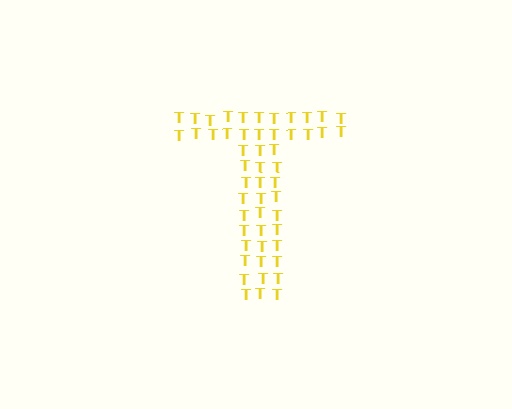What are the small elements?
The small elements are letter T's.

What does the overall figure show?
The overall figure shows the letter T.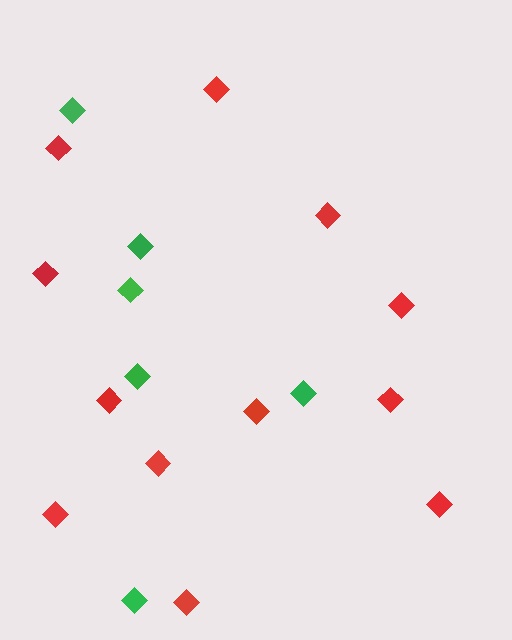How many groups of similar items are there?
There are 2 groups: one group of red diamonds (12) and one group of green diamonds (6).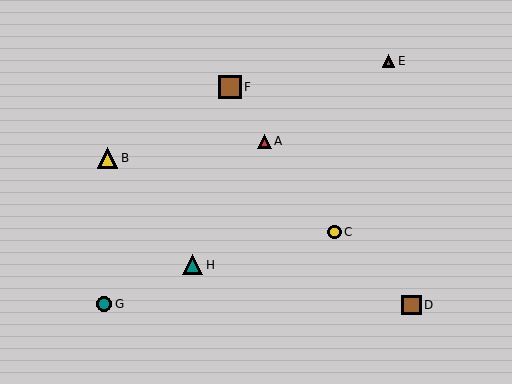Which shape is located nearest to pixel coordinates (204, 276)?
The teal triangle (labeled H) at (193, 265) is nearest to that location.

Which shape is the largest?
The brown square (labeled F) is the largest.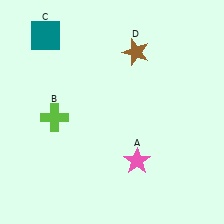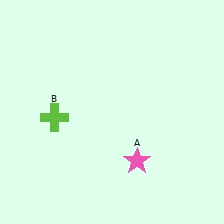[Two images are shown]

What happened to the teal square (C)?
The teal square (C) was removed in Image 2. It was in the top-left area of Image 1.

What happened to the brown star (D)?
The brown star (D) was removed in Image 2. It was in the top-right area of Image 1.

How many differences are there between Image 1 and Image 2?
There are 2 differences between the two images.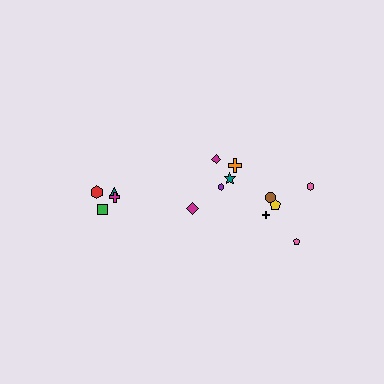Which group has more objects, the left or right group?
The right group.